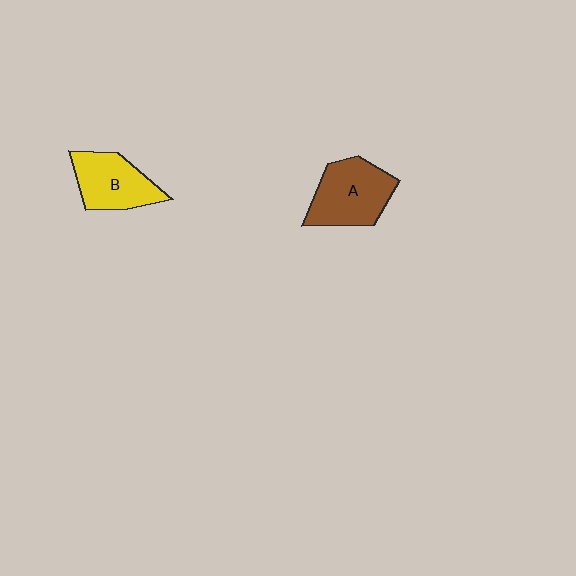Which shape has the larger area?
Shape A (brown).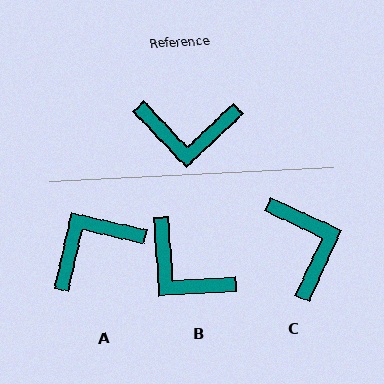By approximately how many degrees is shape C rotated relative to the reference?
Approximately 112 degrees counter-clockwise.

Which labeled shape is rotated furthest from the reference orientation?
A, about 146 degrees away.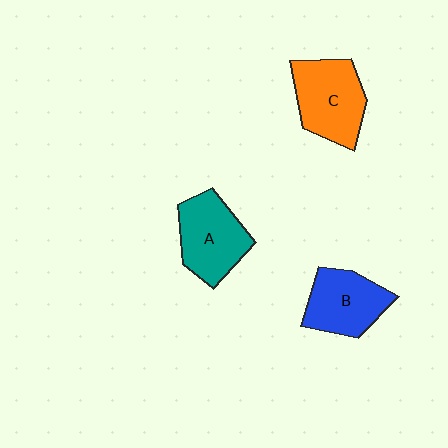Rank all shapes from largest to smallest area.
From largest to smallest: C (orange), A (teal), B (blue).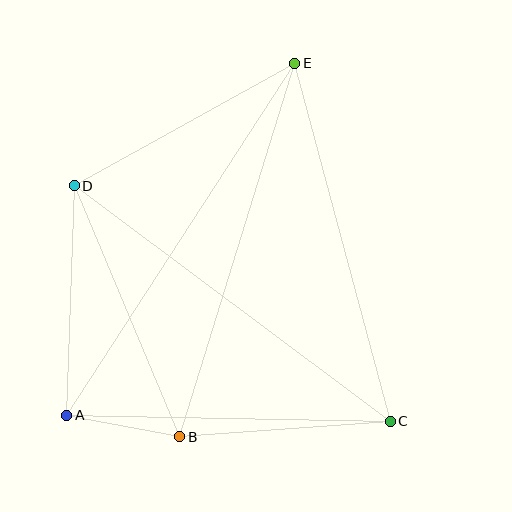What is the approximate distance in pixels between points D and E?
The distance between D and E is approximately 252 pixels.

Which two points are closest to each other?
Points A and B are closest to each other.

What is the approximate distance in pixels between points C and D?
The distance between C and D is approximately 394 pixels.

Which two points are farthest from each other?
Points A and E are farthest from each other.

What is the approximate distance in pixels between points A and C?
The distance between A and C is approximately 324 pixels.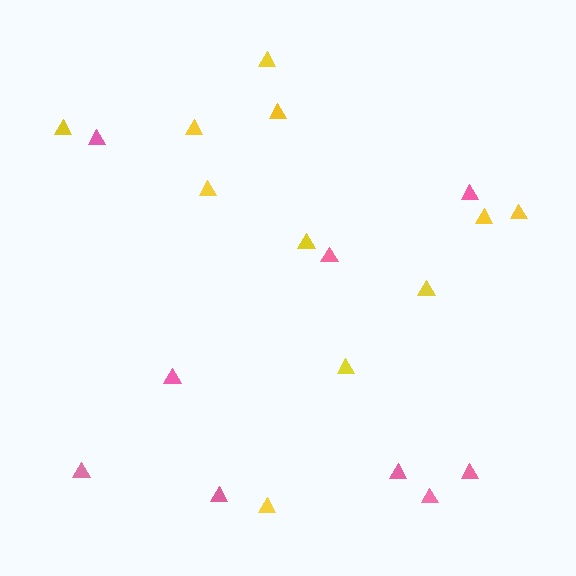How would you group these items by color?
There are 2 groups: one group of yellow triangles (11) and one group of pink triangles (9).